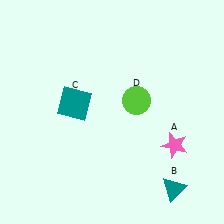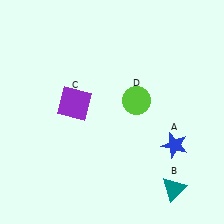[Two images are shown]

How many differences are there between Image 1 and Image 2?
There are 2 differences between the two images.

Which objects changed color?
A changed from pink to blue. C changed from teal to purple.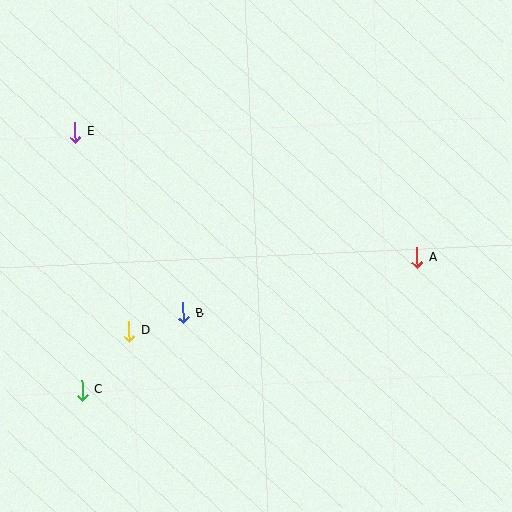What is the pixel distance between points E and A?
The distance between E and A is 365 pixels.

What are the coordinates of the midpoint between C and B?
The midpoint between C and B is at (133, 352).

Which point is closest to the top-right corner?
Point A is closest to the top-right corner.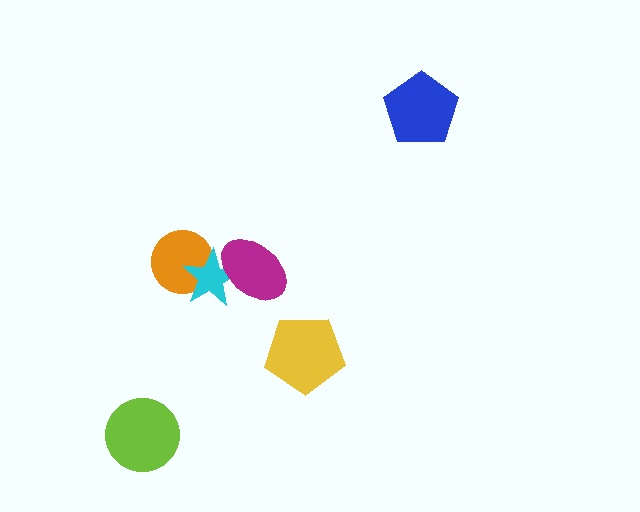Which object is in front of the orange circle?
The cyan star is in front of the orange circle.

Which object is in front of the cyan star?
The magenta ellipse is in front of the cyan star.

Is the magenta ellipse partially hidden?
No, no other shape covers it.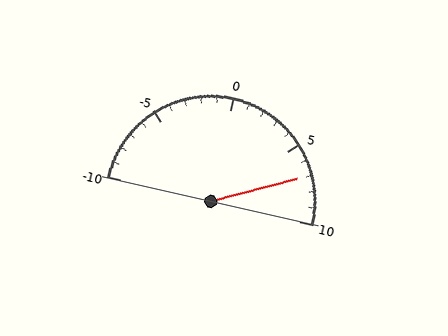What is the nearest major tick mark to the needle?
The nearest major tick mark is 5.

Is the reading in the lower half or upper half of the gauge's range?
The reading is in the upper half of the range (-10 to 10).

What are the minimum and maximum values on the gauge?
The gauge ranges from -10 to 10.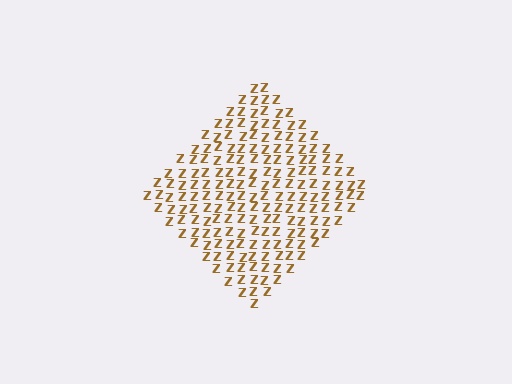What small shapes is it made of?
It is made of small letter Z's.